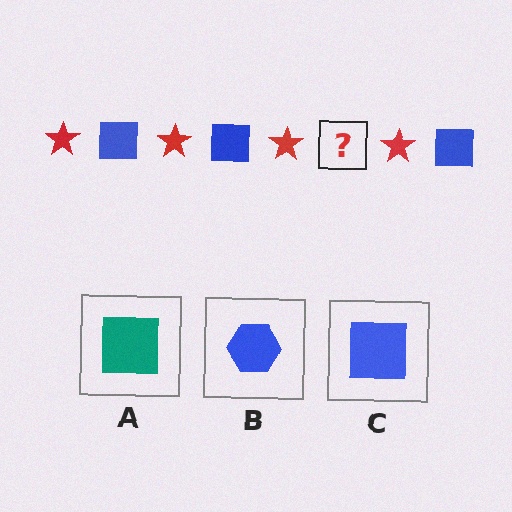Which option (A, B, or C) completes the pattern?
C.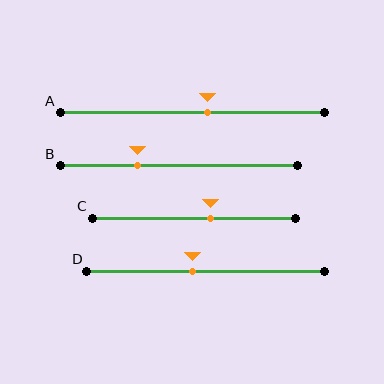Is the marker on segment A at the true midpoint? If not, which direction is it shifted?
No, the marker on segment A is shifted to the right by about 6% of the segment length.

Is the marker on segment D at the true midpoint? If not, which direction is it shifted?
No, the marker on segment D is shifted to the left by about 6% of the segment length.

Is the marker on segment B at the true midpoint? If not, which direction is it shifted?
No, the marker on segment B is shifted to the left by about 17% of the segment length.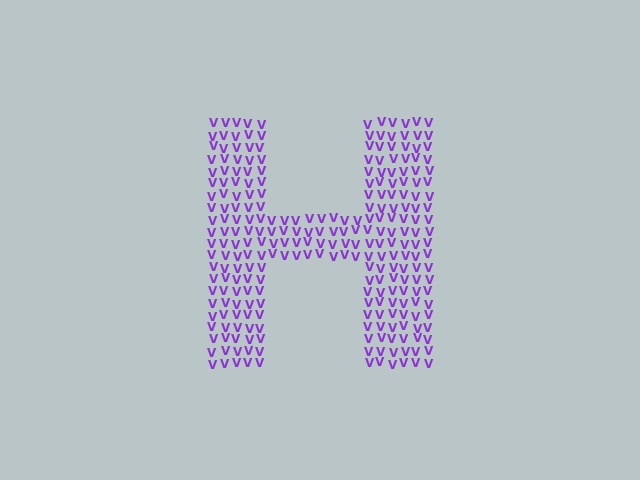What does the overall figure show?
The overall figure shows the letter H.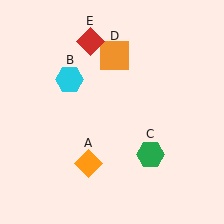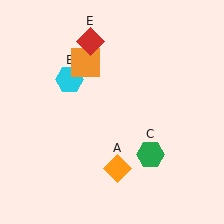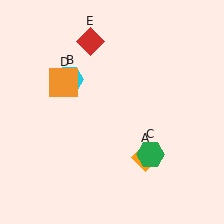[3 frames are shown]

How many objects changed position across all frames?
2 objects changed position: orange diamond (object A), orange square (object D).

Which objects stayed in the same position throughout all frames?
Cyan hexagon (object B) and green hexagon (object C) and red diamond (object E) remained stationary.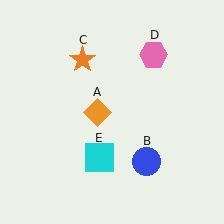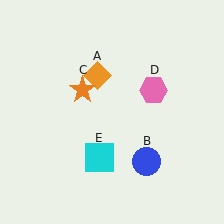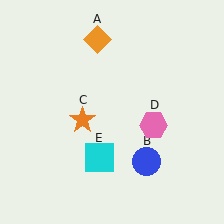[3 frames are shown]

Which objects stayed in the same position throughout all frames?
Blue circle (object B) and cyan square (object E) remained stationary.